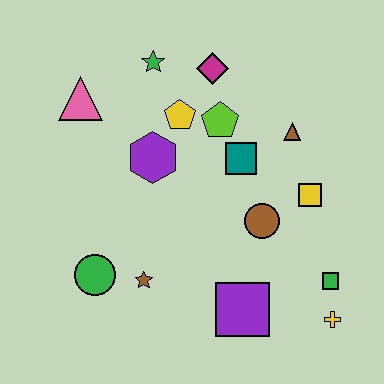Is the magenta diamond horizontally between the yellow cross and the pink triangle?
Yes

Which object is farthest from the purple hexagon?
The yellow cross is farthest from the purple hexagon.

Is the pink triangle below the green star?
Yes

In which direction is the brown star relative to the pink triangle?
The brown star is below the pink triangle.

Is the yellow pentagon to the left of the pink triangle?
No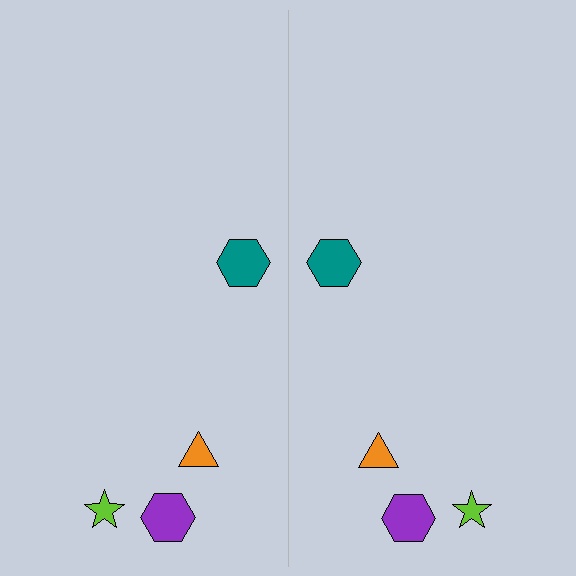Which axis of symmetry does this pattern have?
The pattern has a vertical axis of symmetry running through the center of the image.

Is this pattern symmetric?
Yes, this pattern has bilateral (reflection) symmetry.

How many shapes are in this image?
There are 8 shapes in this image.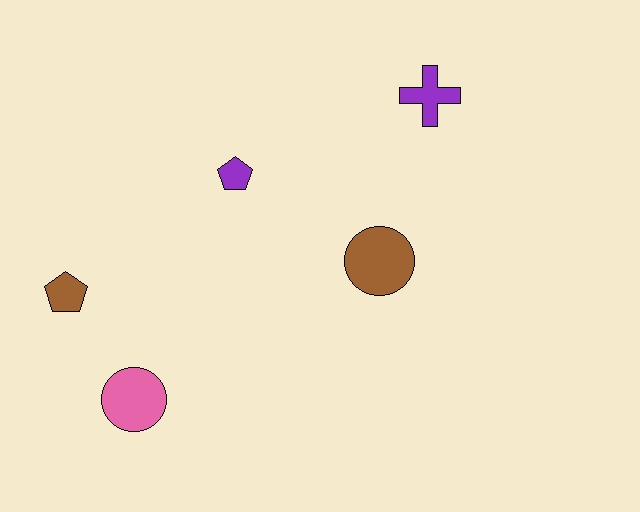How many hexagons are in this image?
There are no hexagons.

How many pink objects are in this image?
There is 1 pink object.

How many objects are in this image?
There are 5 objects.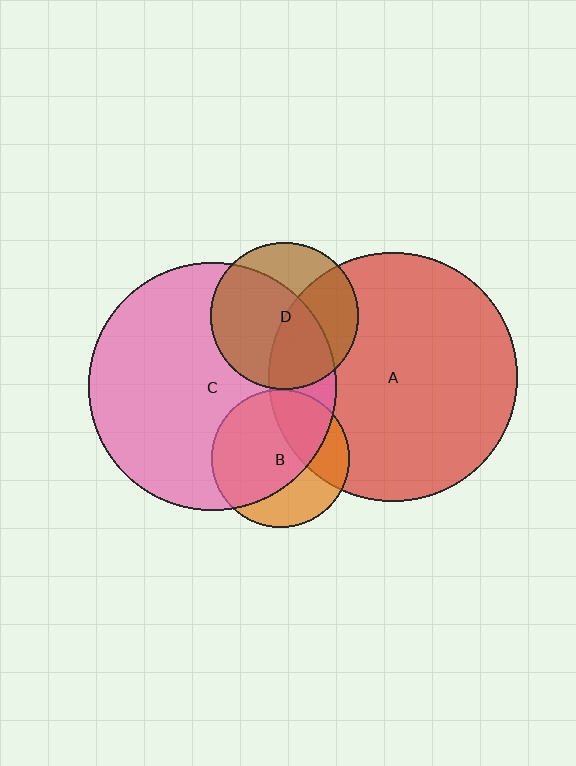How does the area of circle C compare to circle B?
Approximately 3.2 times.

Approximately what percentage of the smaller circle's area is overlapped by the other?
Approximately 30%.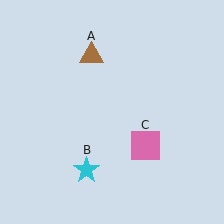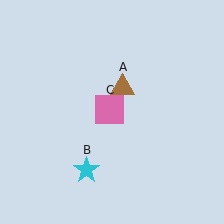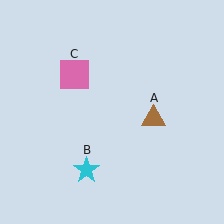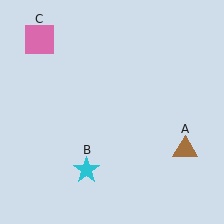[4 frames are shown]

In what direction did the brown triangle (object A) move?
The brown triangle (object A) moved down and to the right.